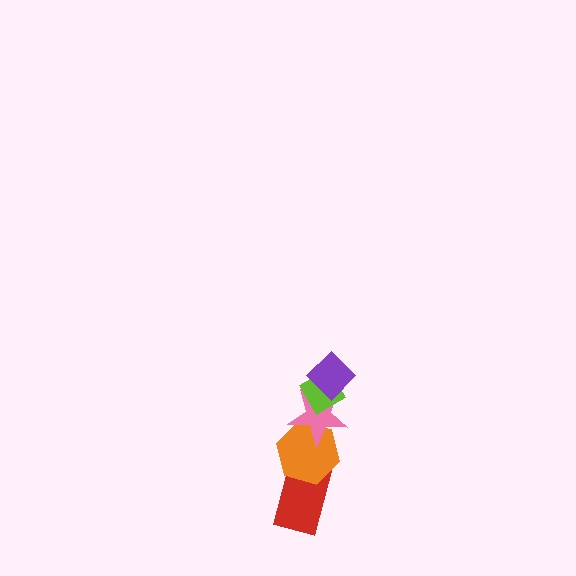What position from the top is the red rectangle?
The red rectangle is 5th from the top.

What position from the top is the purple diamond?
The purple diamond is 1st from the top.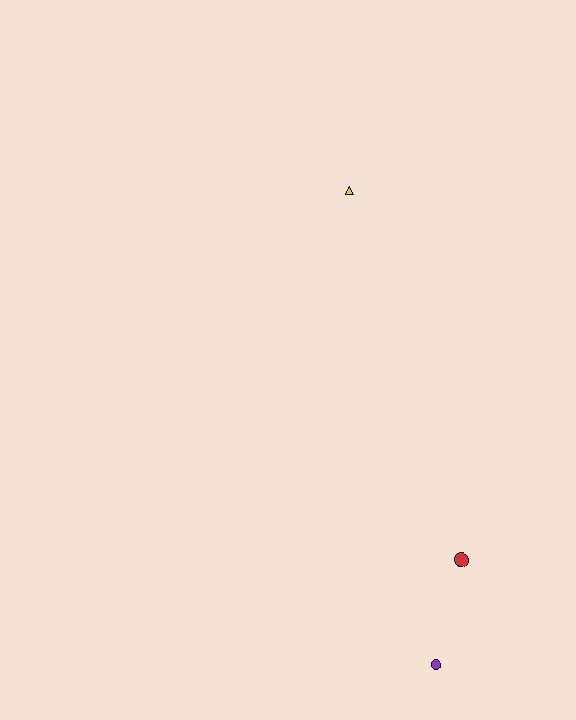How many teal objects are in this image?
There are no teal objects.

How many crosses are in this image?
There are no crosses.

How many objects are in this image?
There are 3 objects.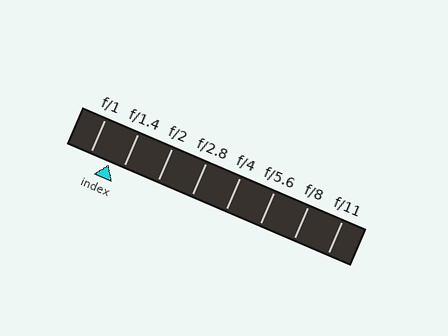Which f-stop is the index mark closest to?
The index mark is closest to f/1.4.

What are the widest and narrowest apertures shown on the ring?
The widest aperture shown is f/1 and the narrowest is f/11.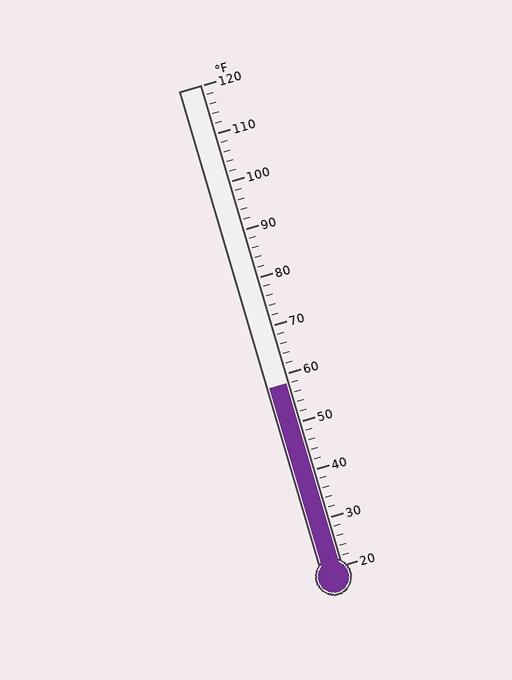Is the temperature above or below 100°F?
The temperature is below 100°F.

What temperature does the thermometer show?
The thermometer shows approximately 58°F.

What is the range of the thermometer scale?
The thermometer scale ranges from 20°F to 120°F.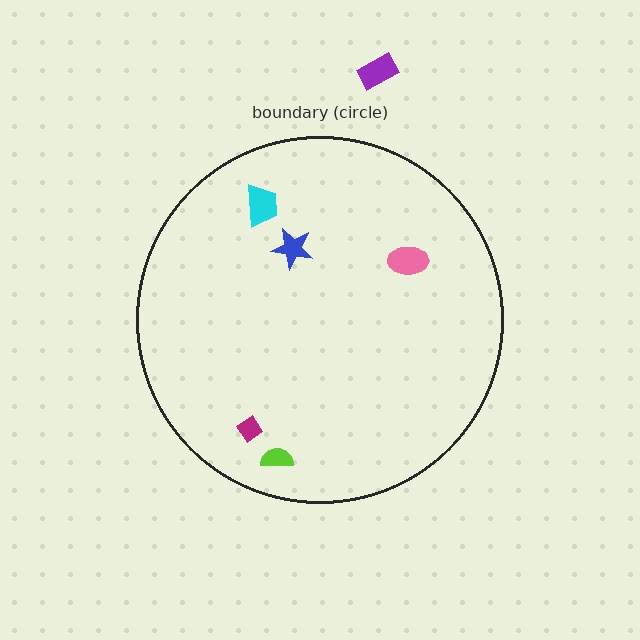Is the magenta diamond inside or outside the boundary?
Inside.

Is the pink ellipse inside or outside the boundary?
Inside.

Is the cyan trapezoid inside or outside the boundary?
Inside.